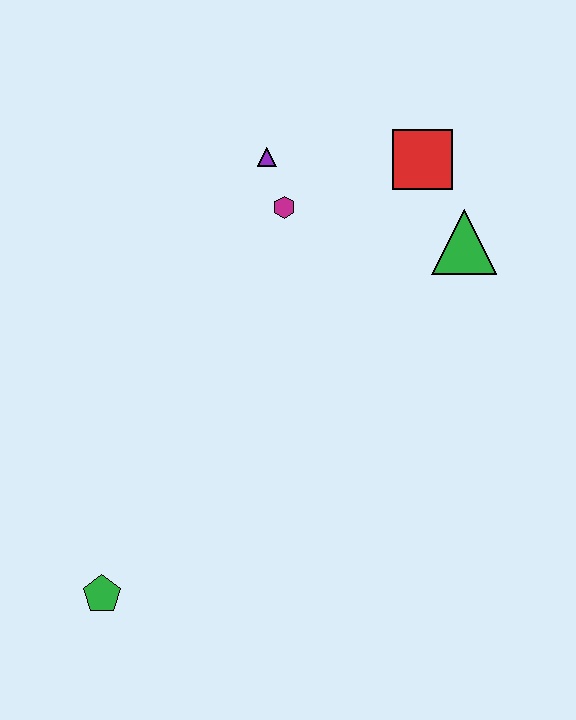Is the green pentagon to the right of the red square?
No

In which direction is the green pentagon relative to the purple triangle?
The green pentagon is below the purple triangle.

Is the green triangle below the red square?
Yes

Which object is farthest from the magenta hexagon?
The green pentagon is farthest from the magenta hexagon.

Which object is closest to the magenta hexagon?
The purple triangle is closest to the magenta hexagon.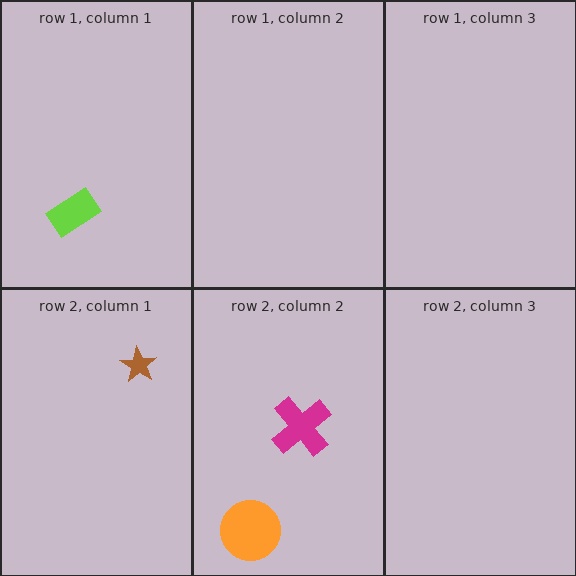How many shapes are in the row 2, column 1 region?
1.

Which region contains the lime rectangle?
The row 1, column 1 region.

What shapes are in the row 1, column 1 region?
The lime rectangle.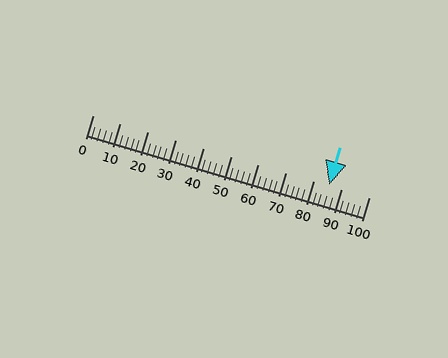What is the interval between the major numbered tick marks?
The major tick marks are spaced 10 units apart.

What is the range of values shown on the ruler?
The ruler shows values from 0 to 100.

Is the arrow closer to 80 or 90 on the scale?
The arrow is closer to 90.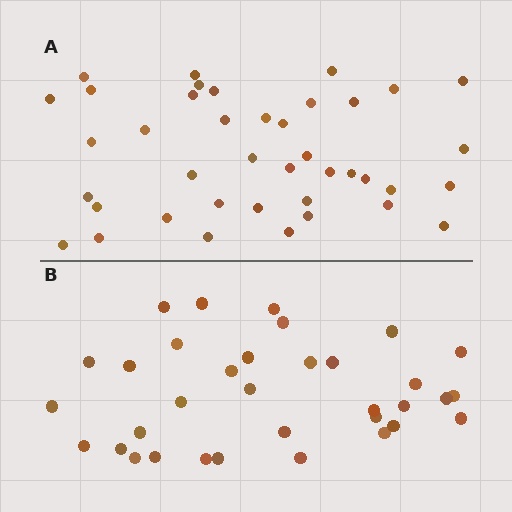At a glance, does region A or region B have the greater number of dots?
Region A (the top region) has more dots.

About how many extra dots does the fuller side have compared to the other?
Region A has about 6 more dots than region B.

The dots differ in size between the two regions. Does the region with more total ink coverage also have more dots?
No. Region B has more total ink coverage because its dots are larger, but region A actually contains more individual dots. Total area can be misleading — the number of items is what matters here.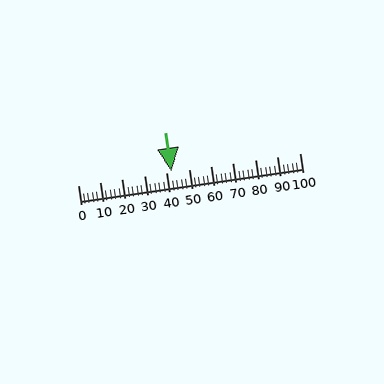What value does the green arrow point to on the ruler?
The green arrow points to approximately 42.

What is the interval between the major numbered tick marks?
The major tick marks are spaced 10 units apart.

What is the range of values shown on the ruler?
The ruler shows values from 0 to 100.